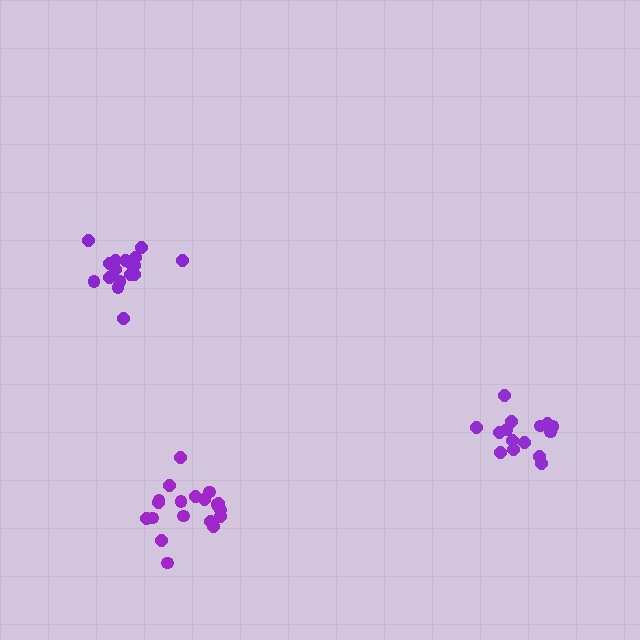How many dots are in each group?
Group 1: 15 dots, Group 2: 19 dots, Group 3: 17 dots (51 total).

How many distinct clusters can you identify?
There are 3 distinct clusters.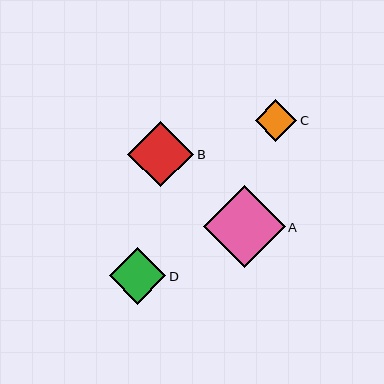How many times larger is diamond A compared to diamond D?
Diamond A is approximately 1.5 times the size of diamond D.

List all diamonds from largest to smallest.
From largest to smallest: A, B, D, C.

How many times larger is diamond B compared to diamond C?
Diamond B is approximately 1.6 times the size of diamond C.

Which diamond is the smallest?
Diamond C is the smallest with a size of approximately 42 pixels.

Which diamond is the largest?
Diamond A is the largest with a size of approximately 82 pixels.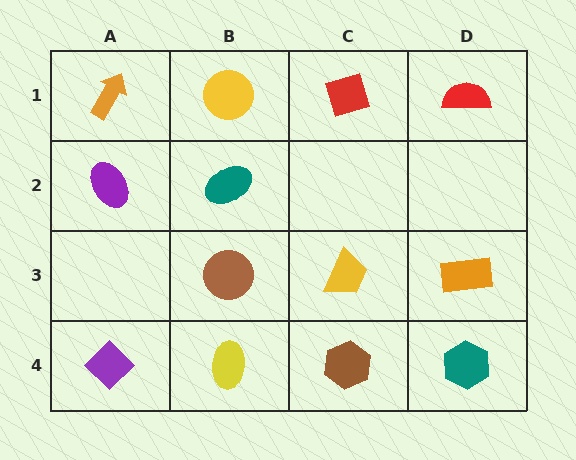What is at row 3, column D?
An orange rectangle.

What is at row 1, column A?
An orange arrow.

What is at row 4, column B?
A yellow ellipse.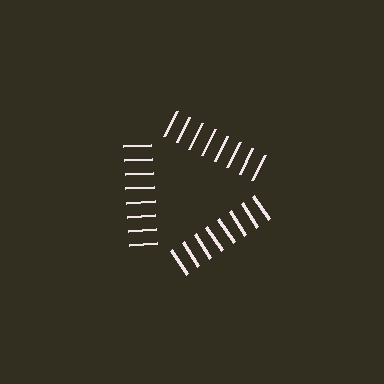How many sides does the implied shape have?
3 sides — the line-ends trace a triangle.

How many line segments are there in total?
24 — 8 along each of the 3 edges.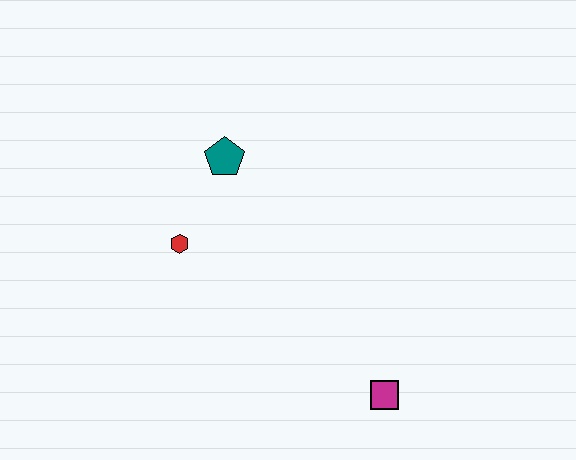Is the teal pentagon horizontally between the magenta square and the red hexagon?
Yes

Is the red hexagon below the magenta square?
No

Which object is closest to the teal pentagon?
The red hexagon is closest to the teal pentagon.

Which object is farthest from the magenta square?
The teal pentagon is farthest from the magenta square.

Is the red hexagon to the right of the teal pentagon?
No